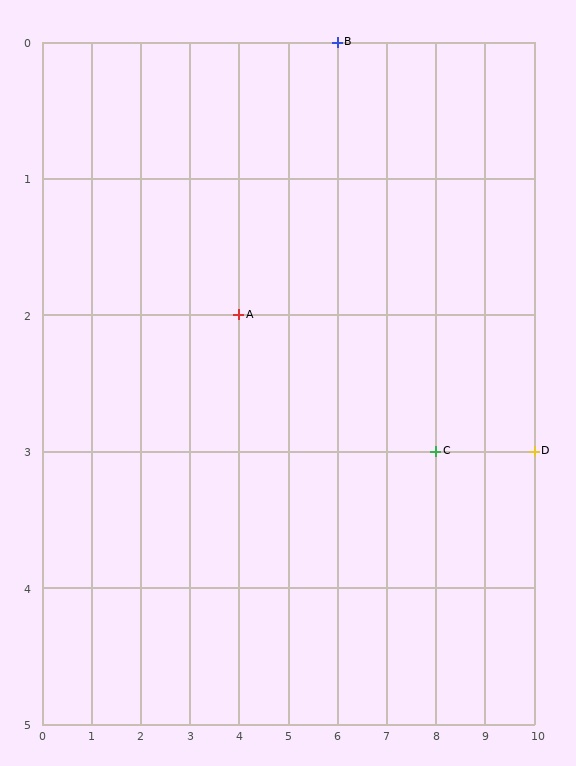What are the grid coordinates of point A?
Point A is at grid coordinates (4, 2).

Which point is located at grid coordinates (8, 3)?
Point C is at (8, 3).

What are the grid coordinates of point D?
Point D is at grid coordinates (10, 3).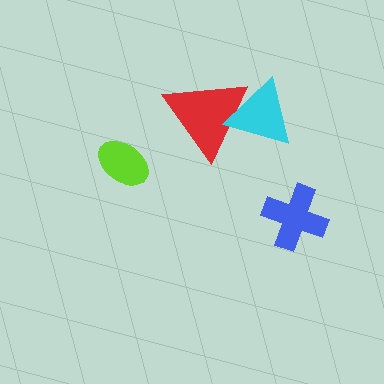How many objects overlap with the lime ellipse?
0 objects overlap with the lime ellipse.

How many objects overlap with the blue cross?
0 objects overlap with the blue cross.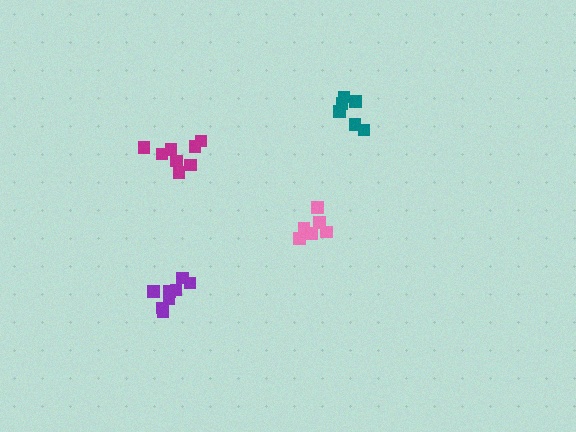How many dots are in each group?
Group 1: 6 dots, Group 2: 6 dots, Group 3: 8 dots, Group 4: 8 dots (28 total).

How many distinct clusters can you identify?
There are 4 distinct clusters.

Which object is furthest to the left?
The purple cluster is leftmost.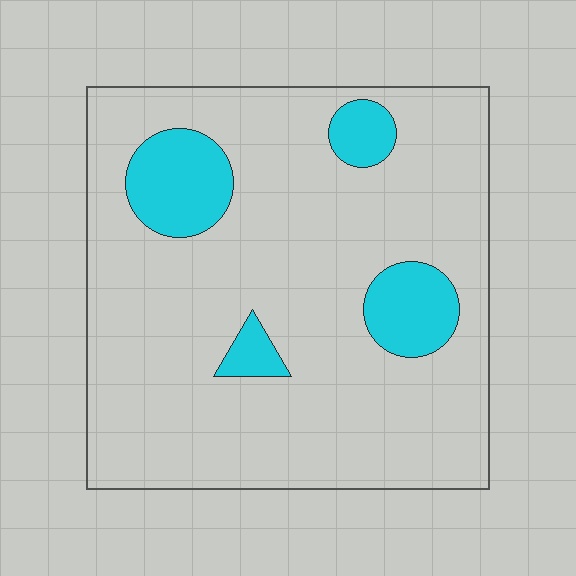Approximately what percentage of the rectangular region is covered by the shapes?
Approximately 15%.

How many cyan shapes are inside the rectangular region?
4.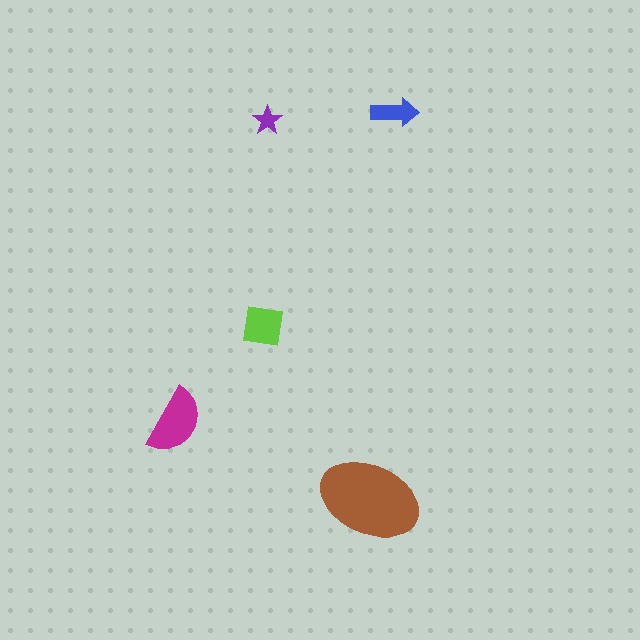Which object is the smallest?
The purple star.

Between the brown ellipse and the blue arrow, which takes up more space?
The brown ellipse.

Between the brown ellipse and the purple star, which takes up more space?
The brown ellipse.